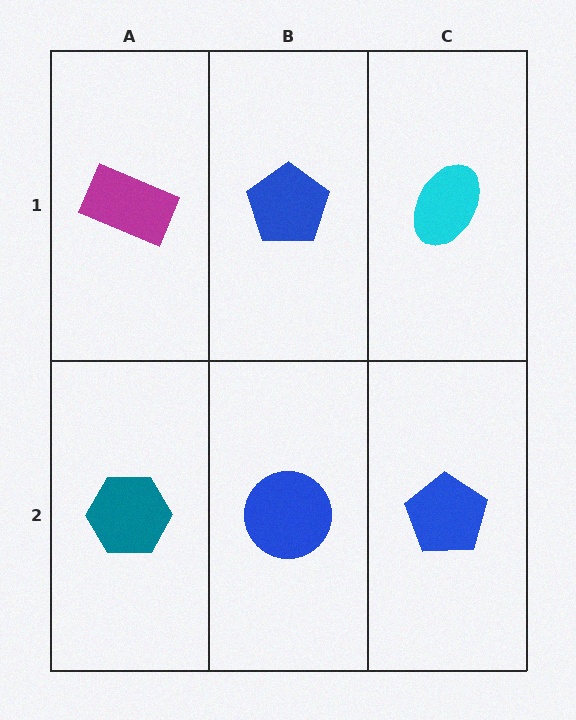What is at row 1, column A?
A magenta rectangle.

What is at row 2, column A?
A teal hexagon.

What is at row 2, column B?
A blue circle.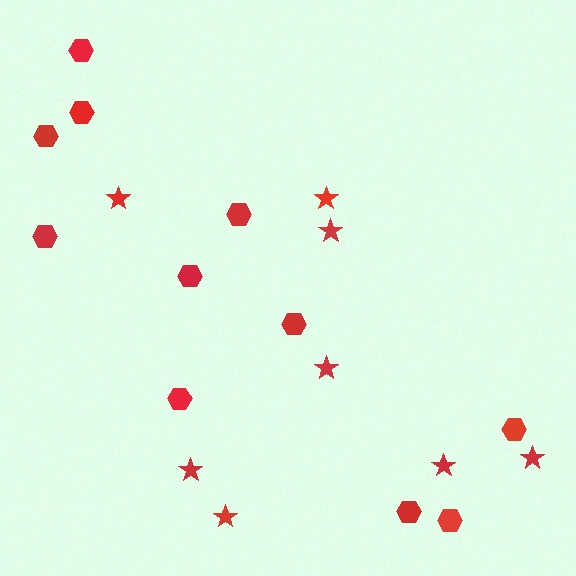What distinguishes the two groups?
There are 2 groups: one group of hexagons (11) and one group of stars (8).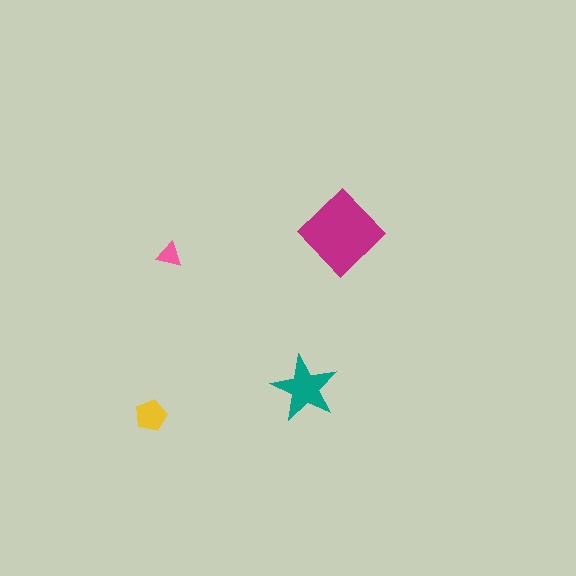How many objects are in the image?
There are 4 objects in the image.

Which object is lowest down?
The yellow pentagon is bottommost.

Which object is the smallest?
The pink triangle.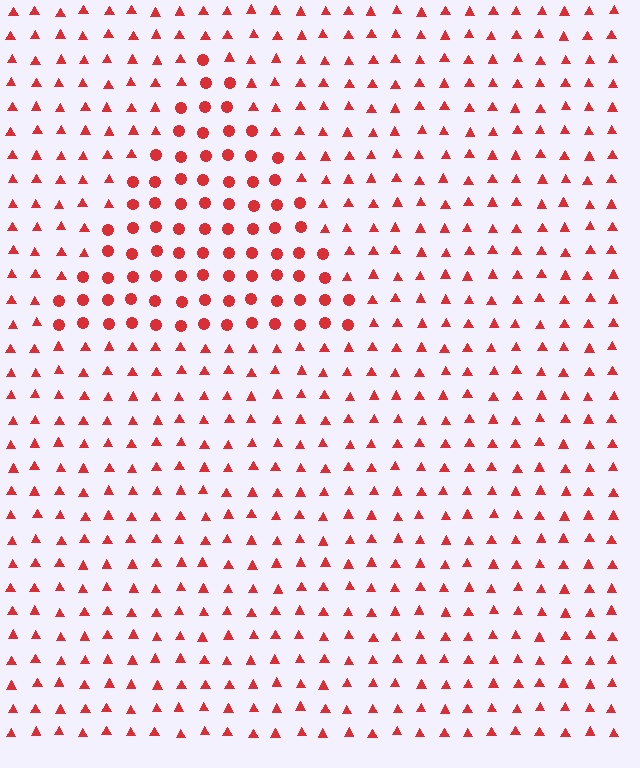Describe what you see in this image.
The image is filled with small red elements arranged in a uniform grid. A triangle-shaped region contains circles, while the surrounding area contains triangles. The boundary is defined purely by the change in element shape.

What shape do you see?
I see a triangle.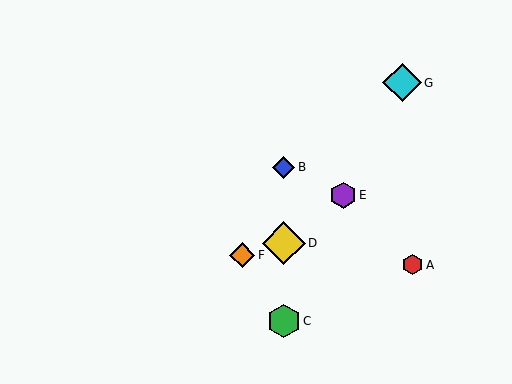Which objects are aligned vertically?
Objects B, C, D are aligned vertically.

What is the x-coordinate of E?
Object E is at x≈343.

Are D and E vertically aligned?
No, D is at x≈284 and E is at x≈343.